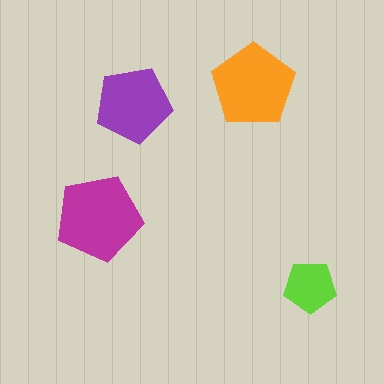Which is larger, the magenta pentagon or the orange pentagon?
The magenta one.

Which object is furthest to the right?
The lime pentagon is rightmost.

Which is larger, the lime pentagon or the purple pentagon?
The purple one.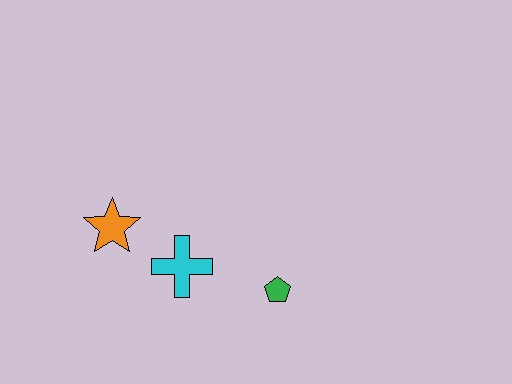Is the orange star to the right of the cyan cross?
No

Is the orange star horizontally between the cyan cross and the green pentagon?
No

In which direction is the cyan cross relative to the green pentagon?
The cyan cross is to the left of the green pentagon.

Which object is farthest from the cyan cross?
The green pentagon is farthest from the cyan cross.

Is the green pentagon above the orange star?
No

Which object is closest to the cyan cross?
The orange star is closest to the cyan cross.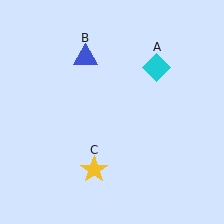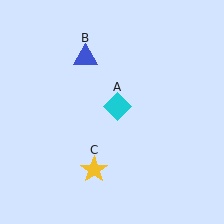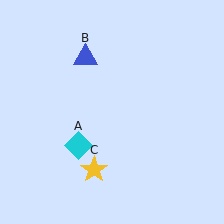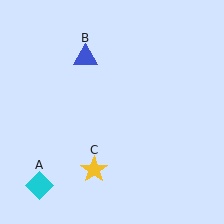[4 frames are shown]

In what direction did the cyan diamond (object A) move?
The cyan diamond (object A) moved down and to the left.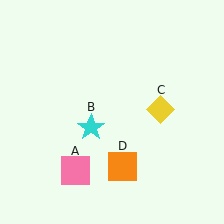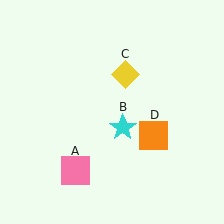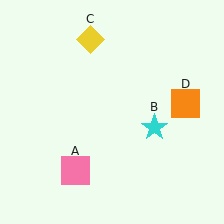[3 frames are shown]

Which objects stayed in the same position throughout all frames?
Pink square (object A) remained stationary.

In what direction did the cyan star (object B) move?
The cyan star (object B) moved right.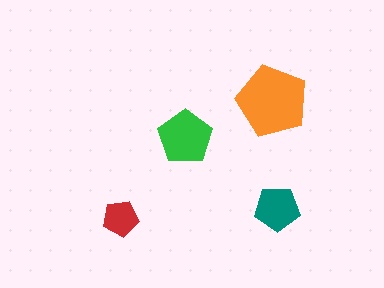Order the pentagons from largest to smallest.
the orange one, the green one, the teal one, the red one.